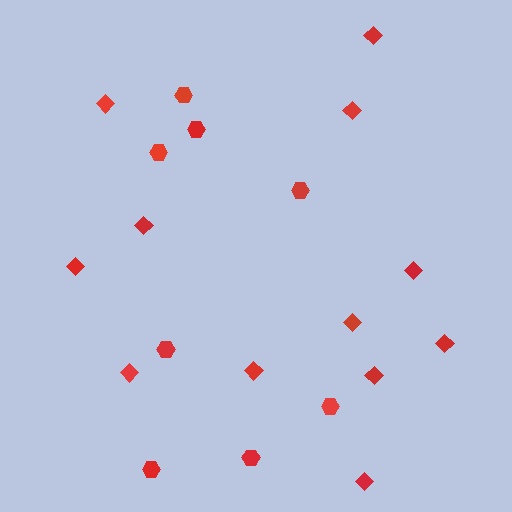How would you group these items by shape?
There are 2 groups: one group of diamonds (12) and one group of hexagons (8).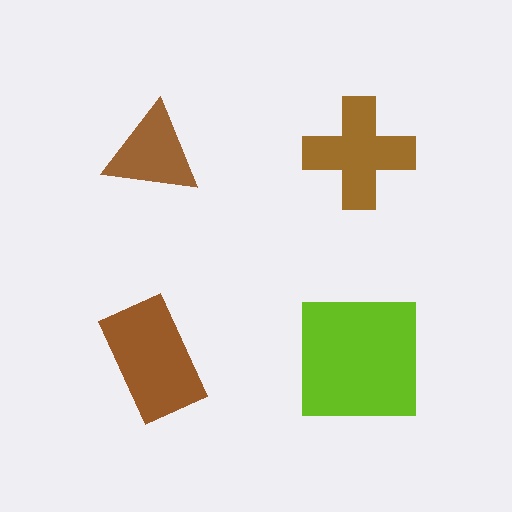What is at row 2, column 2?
A lime square.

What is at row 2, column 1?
A brown rectangle.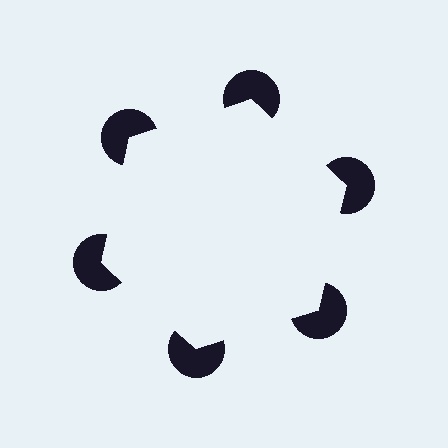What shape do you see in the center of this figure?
An illusory hexagon — its edges are inferred from the aligned wedge cuts in the pac-man discs, not physically drawn.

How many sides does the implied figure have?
6 sides.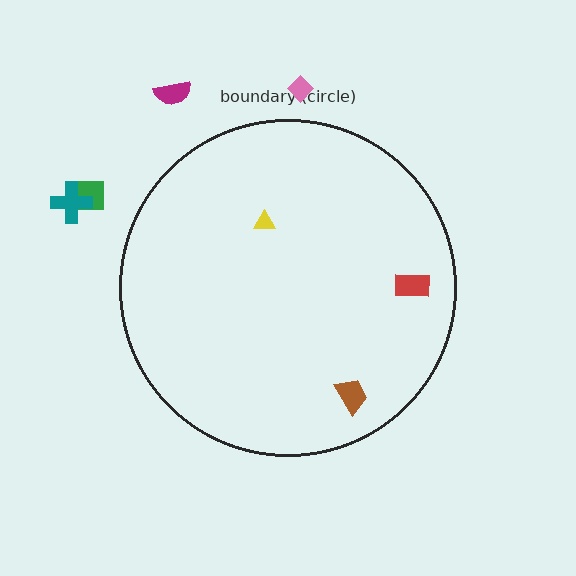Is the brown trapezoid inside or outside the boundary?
Inside.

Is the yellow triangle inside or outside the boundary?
Inside.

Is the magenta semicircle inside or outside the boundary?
Outside.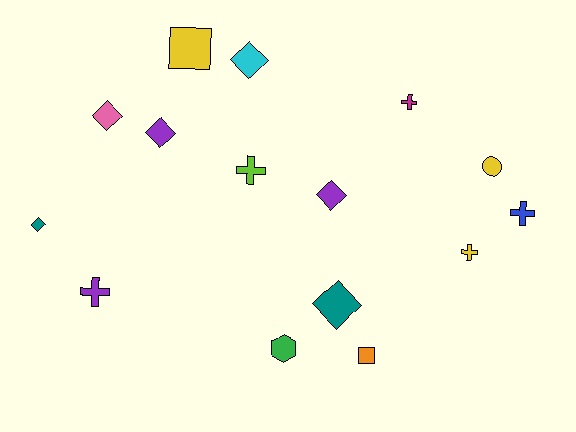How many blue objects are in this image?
There is 1 blue object.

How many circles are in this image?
There is 1 circle.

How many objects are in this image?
There are 15 objects.